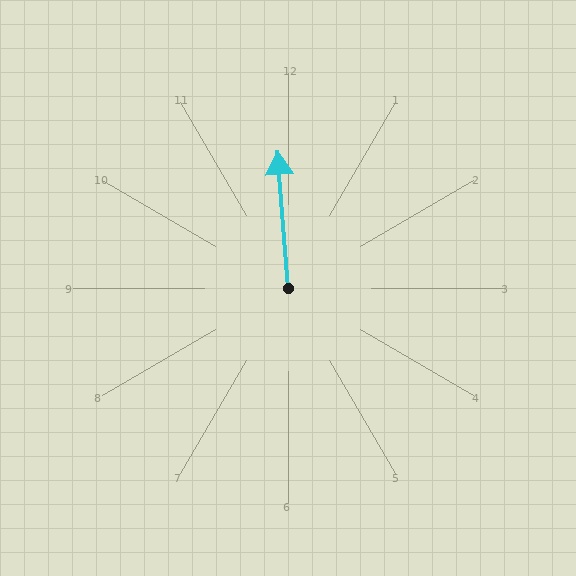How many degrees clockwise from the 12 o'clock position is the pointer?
Approximately 356 degrees.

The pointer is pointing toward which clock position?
Roughly 12 o'clock.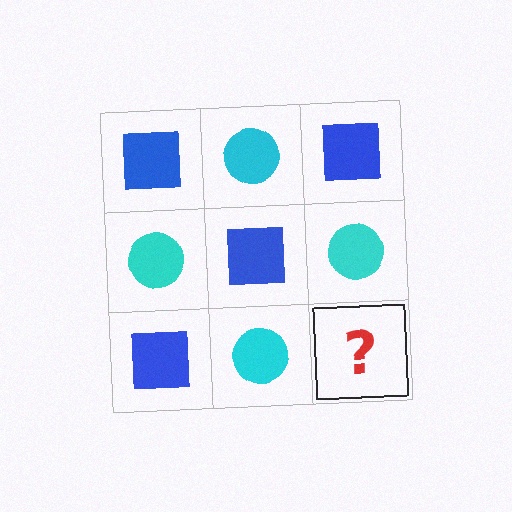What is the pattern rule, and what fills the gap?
The rule is that it alternates blue square and cyan circle in a checkerboard pattern. The gap should be filled with a blue square.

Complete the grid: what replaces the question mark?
The question mark should be replaced with a blue square.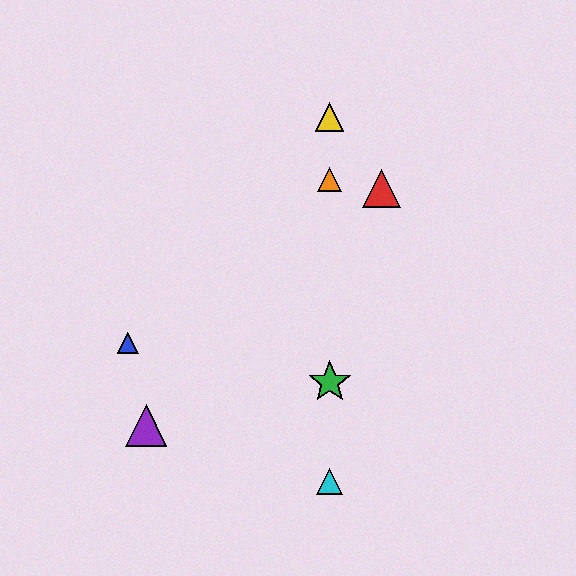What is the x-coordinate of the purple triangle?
The purple triangle is at x≈146.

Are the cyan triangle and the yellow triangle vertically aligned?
Yes, both are at x≈330.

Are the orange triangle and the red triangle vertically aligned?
No, the orange triangle is at x≈330 and the red triangle is at x≈381.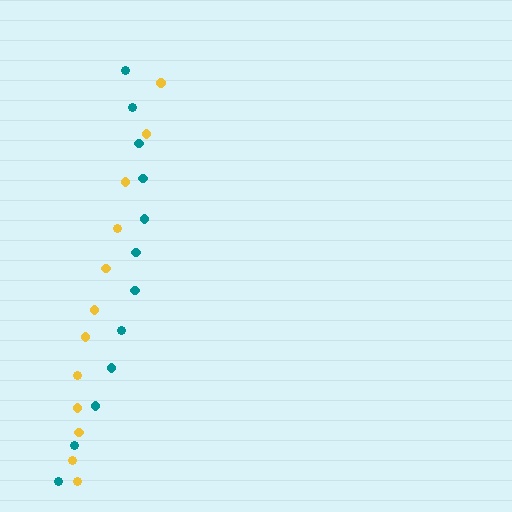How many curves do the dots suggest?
There are 2 distinct paths.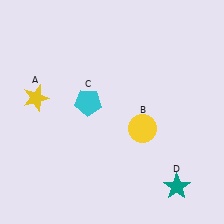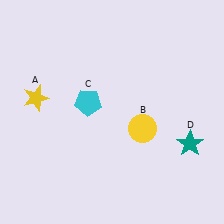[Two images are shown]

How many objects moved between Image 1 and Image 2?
1 object moved between the two images.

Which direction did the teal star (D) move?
The teal star (D) moved up.